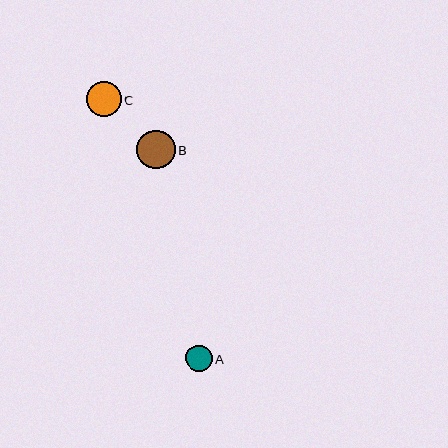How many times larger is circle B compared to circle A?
Circle B is approximately 1.4 times the size of circle A.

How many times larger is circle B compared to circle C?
Circle B is approximately 1.1 times the size of circle C.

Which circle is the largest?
Circle B is the largest with a size of approximately 38 pixels.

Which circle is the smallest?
Circle A is the smallest with a size of approximately 27 pixels.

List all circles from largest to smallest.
From largest to smallest: B, C, A.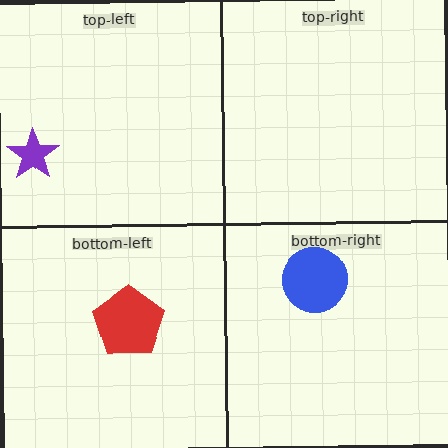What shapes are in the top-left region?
The purple star.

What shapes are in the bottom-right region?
The blue circle.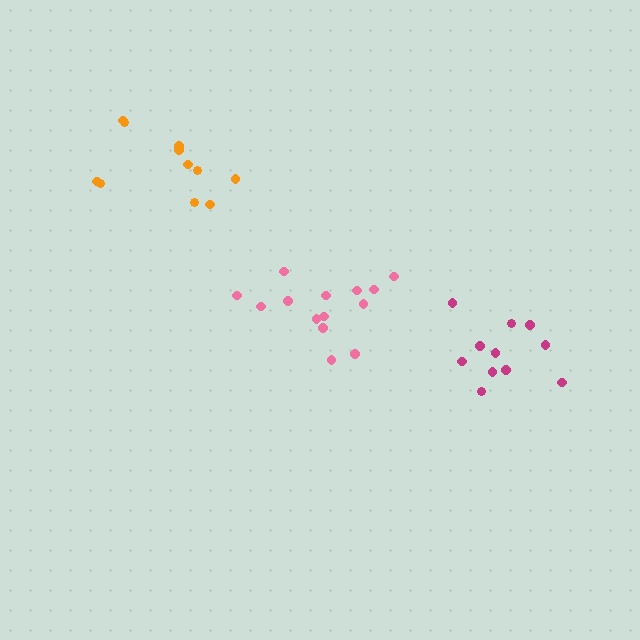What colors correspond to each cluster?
The clusters are colored: magenta, pink, orange.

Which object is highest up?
The orange cluster is topmost.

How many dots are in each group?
Group 1: 11 dots, Group 2: 14 dots, Group 3: 11 dots (36 total).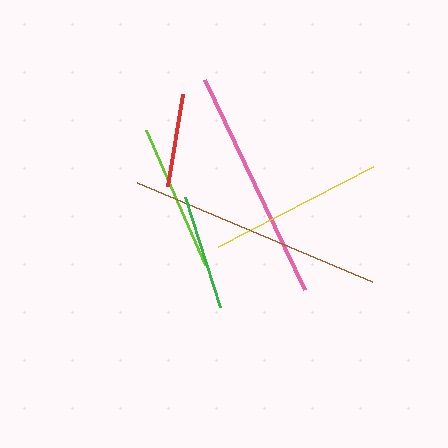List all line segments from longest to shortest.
From longest to shortest: brown, pink, yellow, lime, green, red.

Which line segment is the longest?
The brown line is the longest at approximately 254 pixels.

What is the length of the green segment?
The green segment is approximately 115 pixels long.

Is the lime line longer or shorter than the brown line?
The brown line is longer than the lime line.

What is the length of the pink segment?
The pink segment is approximately 233 pixels long.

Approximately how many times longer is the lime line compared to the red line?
The lime line is approximately 1.6 times the length of the red line.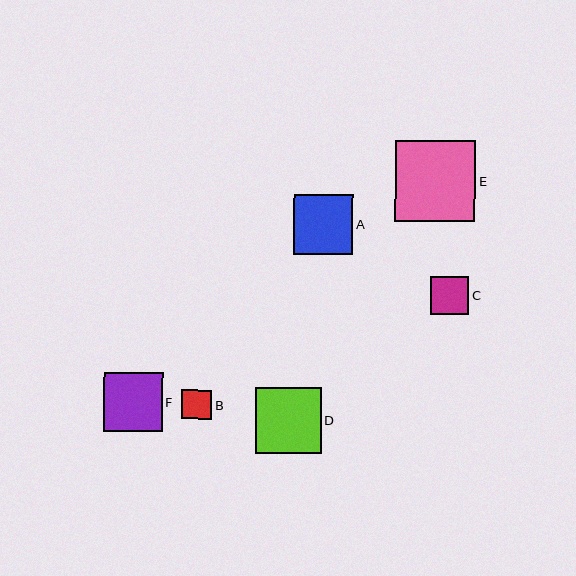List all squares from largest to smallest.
From largest to smallest: E, D, A, F, C, B.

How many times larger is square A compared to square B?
Square A is approximately 2.0 times the size of square B.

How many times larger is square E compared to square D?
Square E is approximately 1.2 times the size of square D.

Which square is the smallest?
Square B is the smallest with a size of approximately 30 pixels.